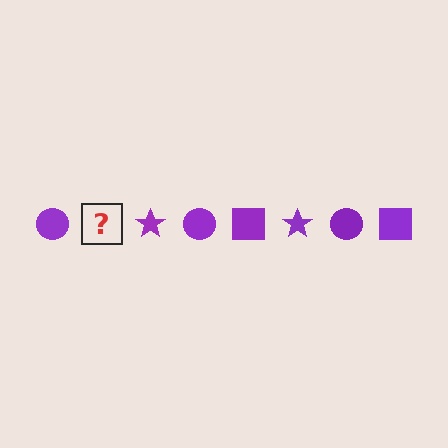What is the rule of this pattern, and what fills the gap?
The rule is that the pattern cycles through circle, square, star shapes in purple. The gap should be filled with a purple square.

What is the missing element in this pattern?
The missing element is a purple square.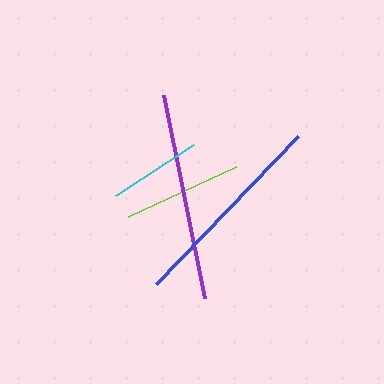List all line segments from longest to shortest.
From longest to shortest: purple, blue, lime, cyan.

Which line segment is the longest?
The purple line is the longest at approximately 208 pixels.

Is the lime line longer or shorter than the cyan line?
The lime line is longer than the cyan line.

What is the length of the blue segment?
The blue segment is approximately 205 pixels long.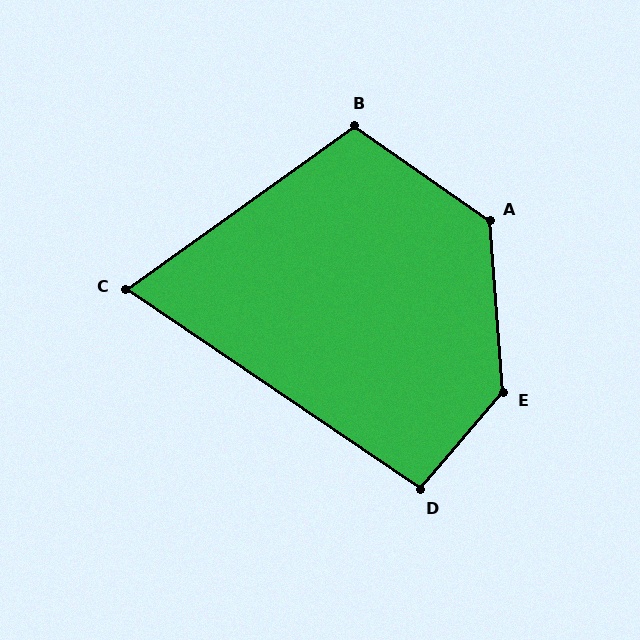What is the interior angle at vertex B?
Approximately 109 degrees (obtuse).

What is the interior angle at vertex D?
Approximately 96 degrees (obtuse).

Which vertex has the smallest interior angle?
C, at approximately 70 degrees.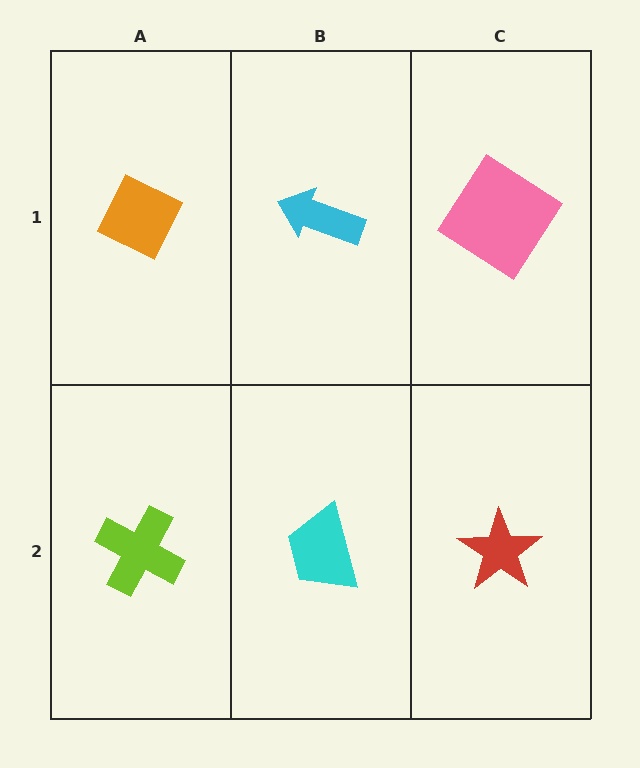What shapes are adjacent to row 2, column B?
A cyan arrow (row 1, column B), a lime cross (row 2, column A), a red star (row 2, column C).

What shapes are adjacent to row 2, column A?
An orange diamond (row 1, column A), a cyan trapezoid (row 2, column B).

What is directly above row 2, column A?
An orange diamond.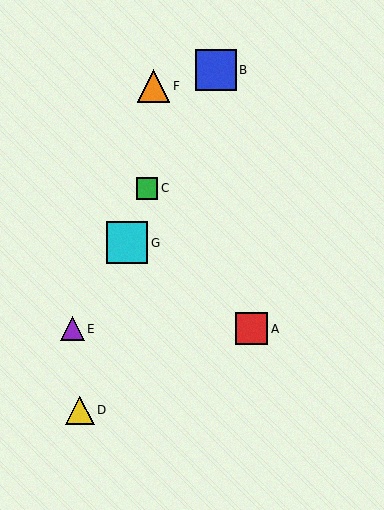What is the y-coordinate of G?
Object G is at y≈243.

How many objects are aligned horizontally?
2 objects (A, E) are aligned horizontally.